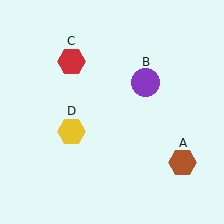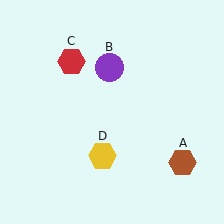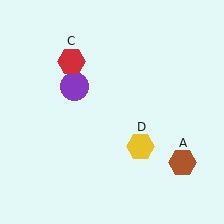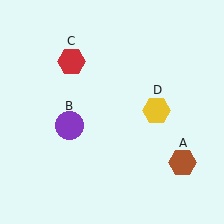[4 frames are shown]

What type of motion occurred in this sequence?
The purple circle (object B), yellow hexagon (object D) rotated counterclockwise around the center of the scene.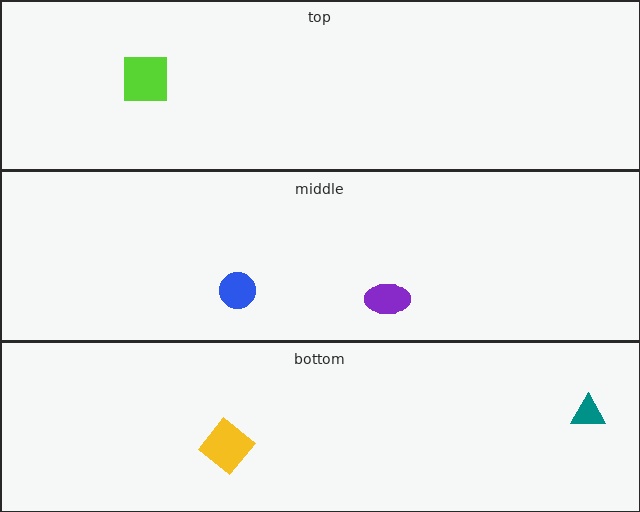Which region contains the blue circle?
The middle region.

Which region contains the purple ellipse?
The middle region.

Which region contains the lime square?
The top region.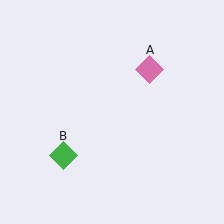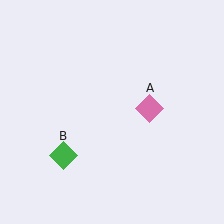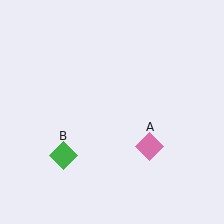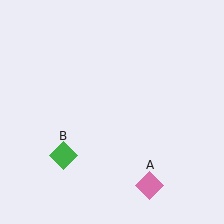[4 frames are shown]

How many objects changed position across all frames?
1 object changed position: pink diamond (object A).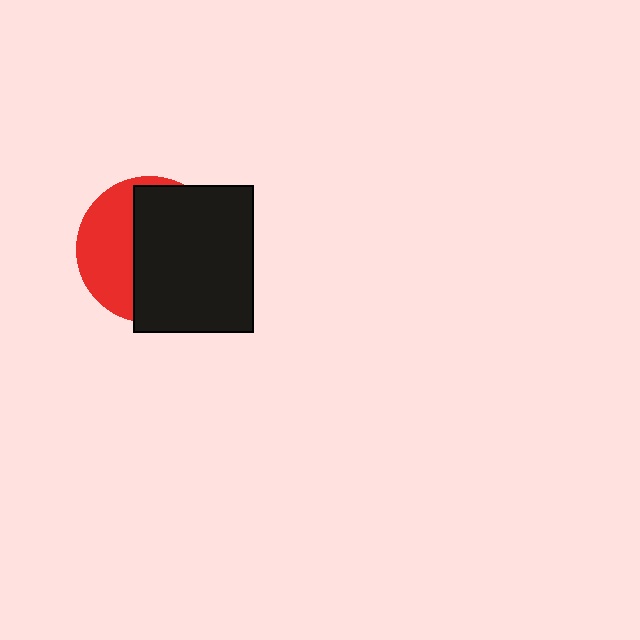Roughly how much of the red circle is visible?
A small part of it is visible (roughly 38%).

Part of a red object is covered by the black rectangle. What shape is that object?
It is a circle.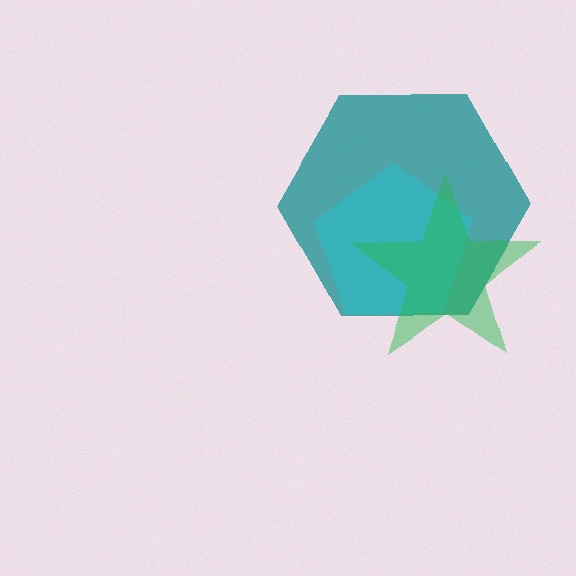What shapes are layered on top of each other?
The layered shapes are: a teal hexagon, a cyan pentagon, a green star.